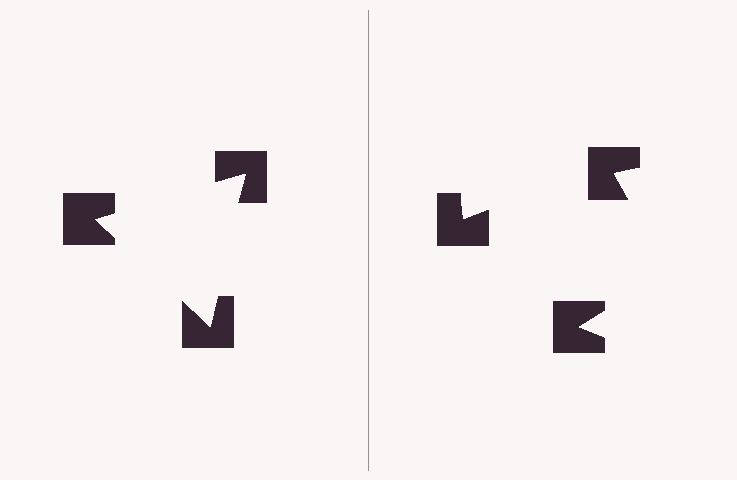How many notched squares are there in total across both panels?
6 — 3 on each side.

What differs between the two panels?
The notched squares are positioned identically on both sides; only the wedge orientations differ. On the left they align to a triangle; on the right they are misaligned.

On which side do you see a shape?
An illusory triangle appears on the left side. On the right side the wedge cuts are rotated, so no coherent shape forms.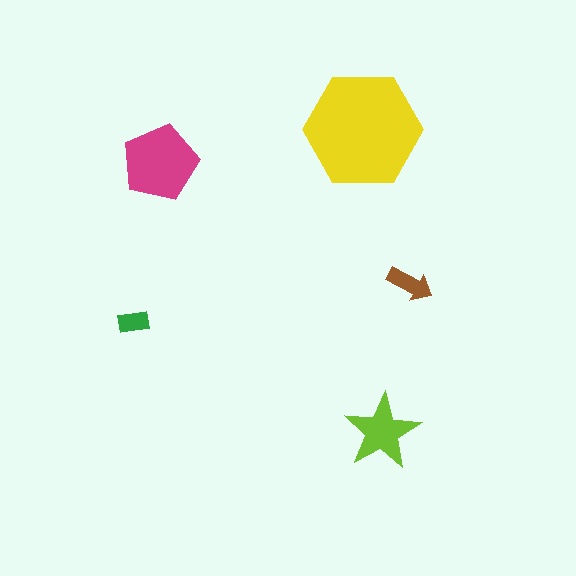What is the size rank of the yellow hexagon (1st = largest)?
1st.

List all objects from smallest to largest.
The green rectangle, the brown arrow, the lime star, the magenta pentagon, the yellow hexagon.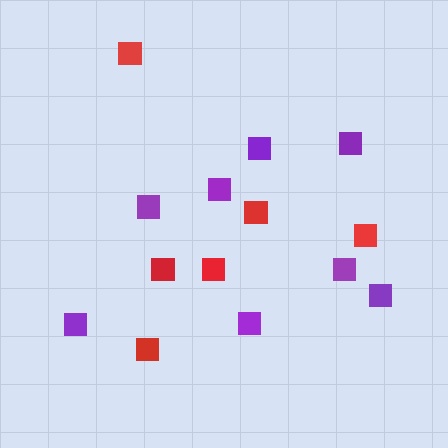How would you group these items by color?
There are 2 groups: one group of red squares (6) and one group of purple squares (8).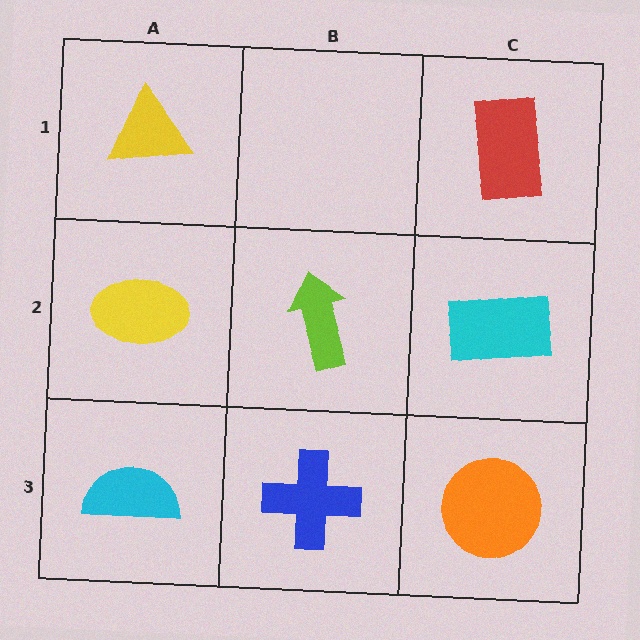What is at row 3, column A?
A cyan semicircle.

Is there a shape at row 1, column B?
No, that cell is empty.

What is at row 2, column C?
A cyan rectangle.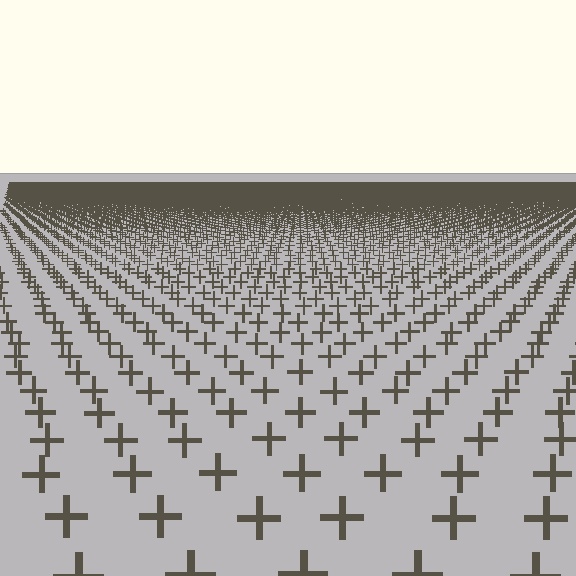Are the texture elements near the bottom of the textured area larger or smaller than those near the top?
Larger. Near the bottom, elements are closer to the viewer and appear at a bigger on-screen size.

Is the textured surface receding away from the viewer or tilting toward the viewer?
The surface is receding away from the viewer. Texture elements get smaller and denser toward the top.